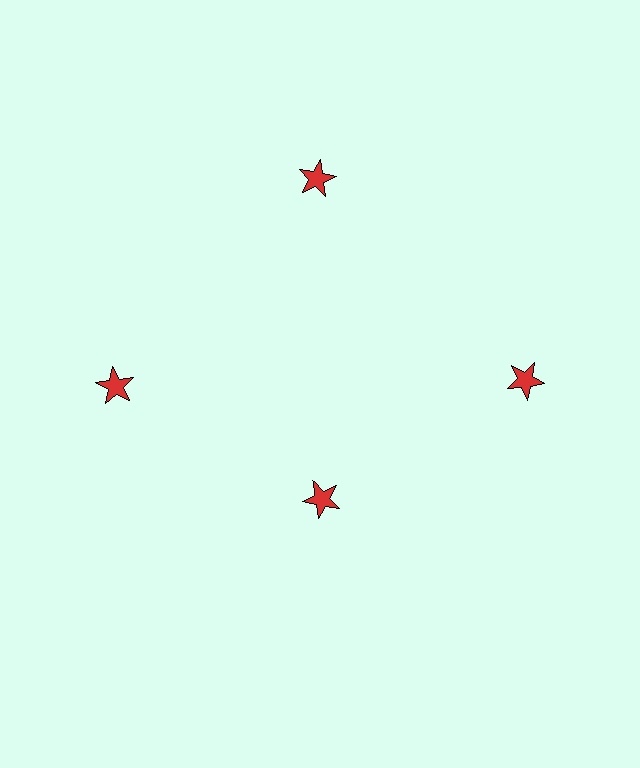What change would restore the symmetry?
The symmetry would be restored by moving it outward, back onto the ring so that all 4 stars sit at equal angles and equal distance from the center.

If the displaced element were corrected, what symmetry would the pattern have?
It would have 4-fold rotational symmetry — the pattern would map onto itself every 90 degrees.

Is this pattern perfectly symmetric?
No. The 4 red stars are arranged in a ring, but one element near the 6 o'clock position is pulled inward toward the center, breaking the 4-fold rotational symmetry.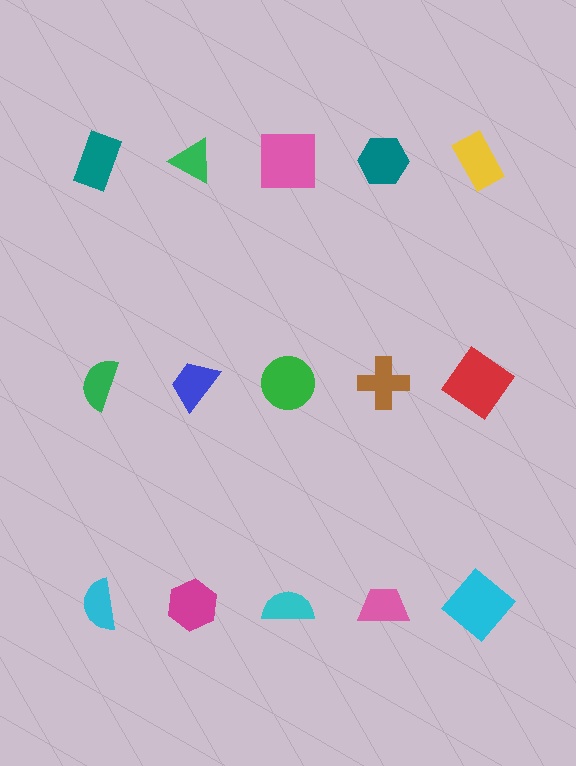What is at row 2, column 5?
A red diamond.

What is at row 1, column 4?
A teal hexagon.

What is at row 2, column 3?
A green circle.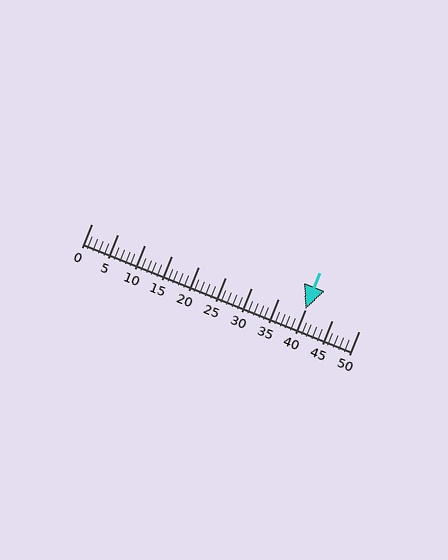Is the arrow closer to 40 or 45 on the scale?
The arrow is closer to 40.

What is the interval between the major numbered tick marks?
The major tick marks are spaced 5 units apart.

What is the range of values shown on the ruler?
The ruler shows values from 0 to 50.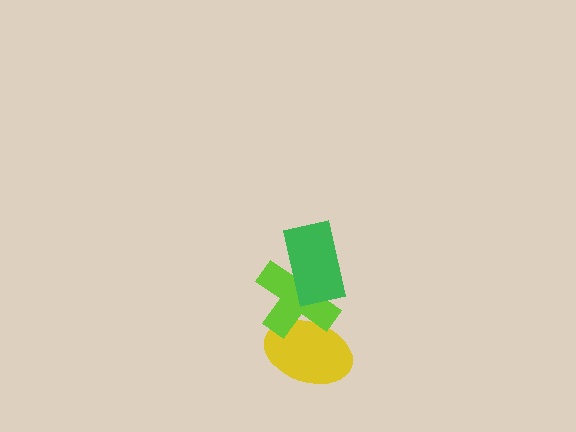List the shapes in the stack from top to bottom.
From top to bottom: the green rectangle, the lime cross, the yellow ellipse.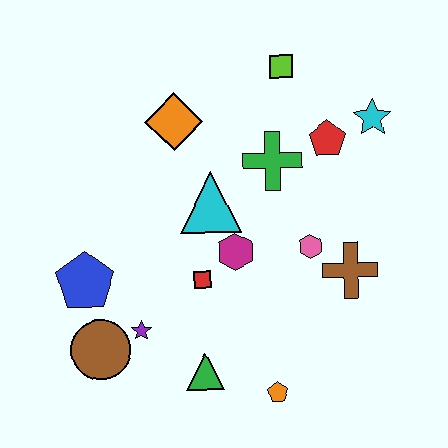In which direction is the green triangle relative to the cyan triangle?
The green triangle is below the cyan triangle.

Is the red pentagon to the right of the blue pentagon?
Yes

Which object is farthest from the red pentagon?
The brown circle is farthest from the red pentagon.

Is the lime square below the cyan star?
No